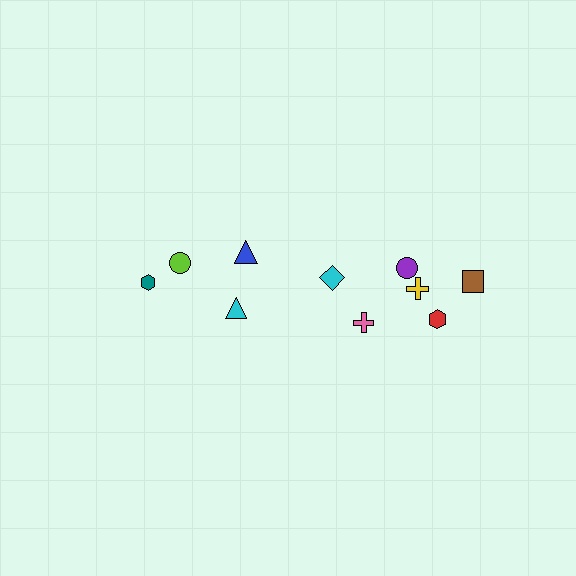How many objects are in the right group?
There are 6 objects.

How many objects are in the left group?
There are 4 objects.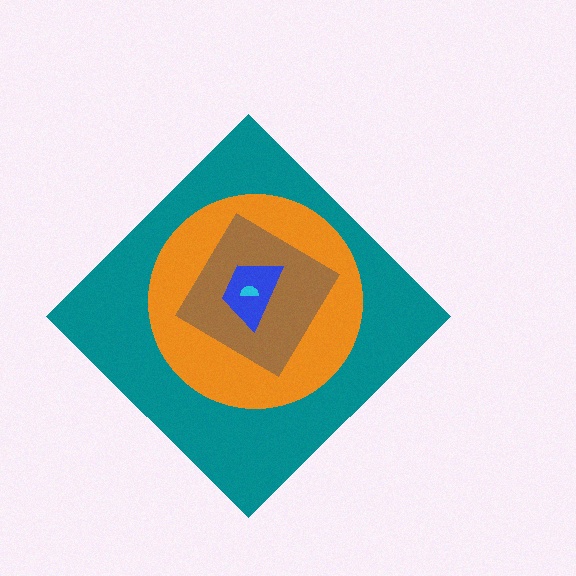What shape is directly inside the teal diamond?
The orange circle.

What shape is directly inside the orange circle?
The brown diamond.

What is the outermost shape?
The teal diamond.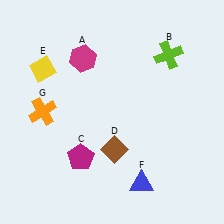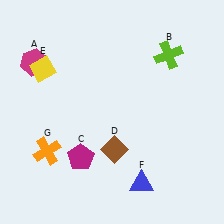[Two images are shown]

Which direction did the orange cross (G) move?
The orange cross (G) moved down.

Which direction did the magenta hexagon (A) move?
The magenta hexagon (A) moved left.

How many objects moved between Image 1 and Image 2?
2 objects moved between the two images.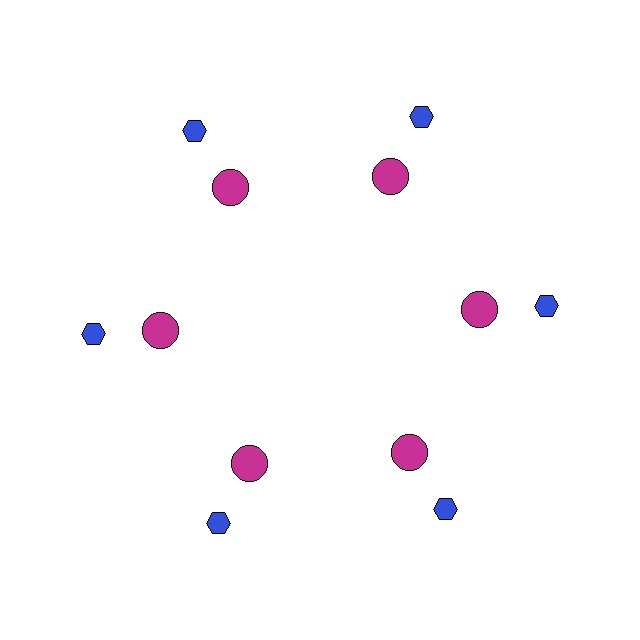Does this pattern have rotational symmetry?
Yes, this pattern has 6-fold rotational symmetry. It looks the same after rotating 60 degrees around the center.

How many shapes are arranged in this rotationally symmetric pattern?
There are 12 shapes, arranged in 6 groups of 2.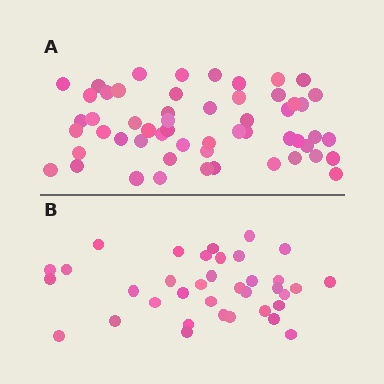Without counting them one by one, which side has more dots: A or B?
Region A (the top region) has more dots.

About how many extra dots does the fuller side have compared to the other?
Region A has approximately 20 more dots than region B.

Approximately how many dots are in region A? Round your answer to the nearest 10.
About 60 dots. (The exact count is 55, which rounds to 60.)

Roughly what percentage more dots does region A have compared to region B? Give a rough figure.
About 55% more.